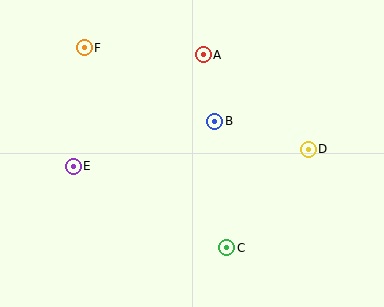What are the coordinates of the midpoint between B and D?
The midpoint between B and D is at (261, 135).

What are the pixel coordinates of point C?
Point C is at (227, 248).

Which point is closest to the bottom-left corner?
Point E is closest to the bottom-left corner.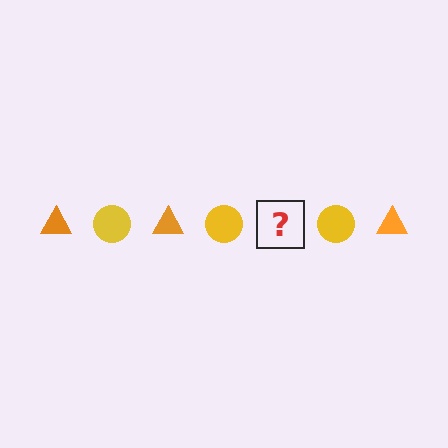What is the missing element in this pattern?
The missing element is an orange triangle.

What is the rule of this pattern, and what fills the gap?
The rule is that the pattern alternates between orange triangle and yellow circle. The gap should be filled with an orange triangle.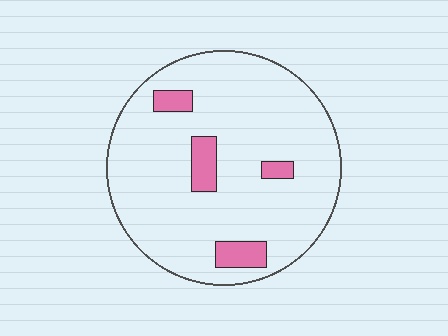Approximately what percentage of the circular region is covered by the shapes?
Approximately 10%.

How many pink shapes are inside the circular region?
4.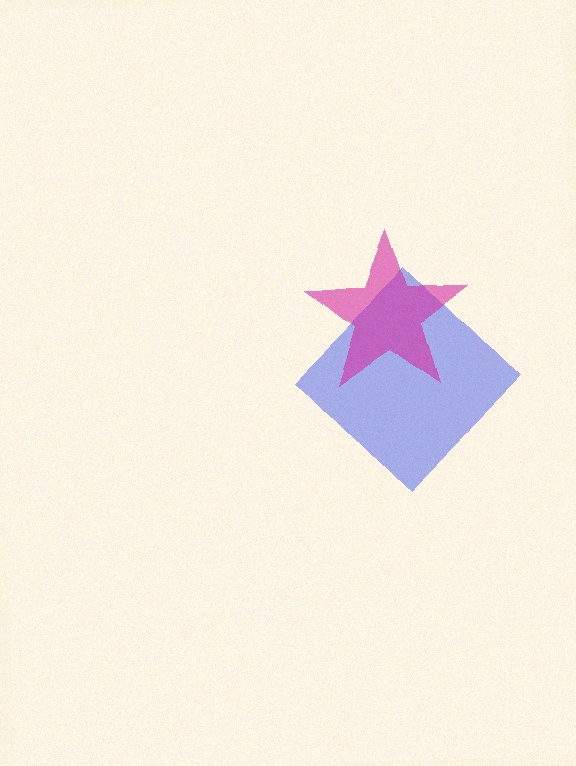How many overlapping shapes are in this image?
There are 2 overlapping shapes in the image.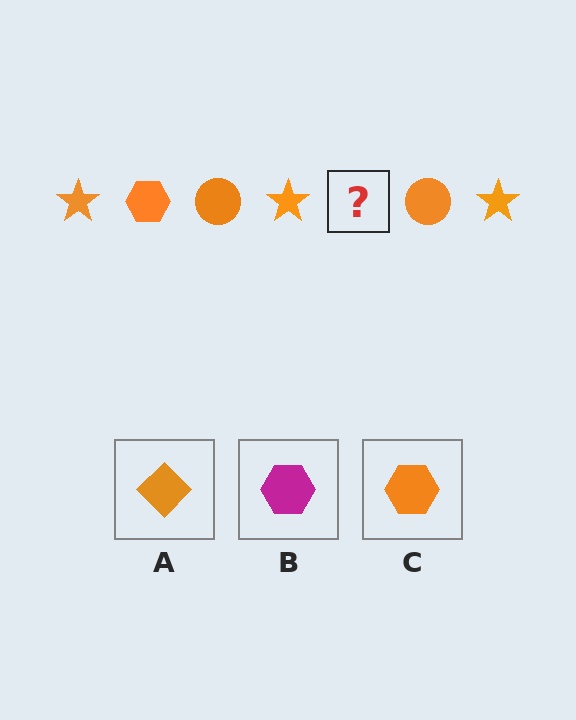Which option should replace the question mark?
Option C.